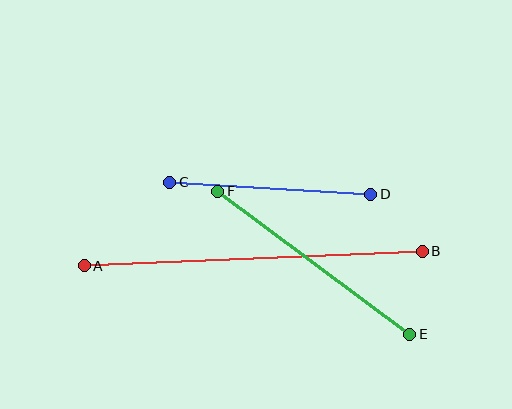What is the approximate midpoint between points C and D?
The midpoint is at approximately (270, 188) pixels.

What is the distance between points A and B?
The distance is approximately 338 pixels.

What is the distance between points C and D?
The distance is approximately 201 pixels.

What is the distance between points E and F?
The distance is approximately 240 pixels.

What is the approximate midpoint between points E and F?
The midpoint is at approximately (314, 263) pixels.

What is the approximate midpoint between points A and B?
The midpoint is at approximately (253, 258) pixels.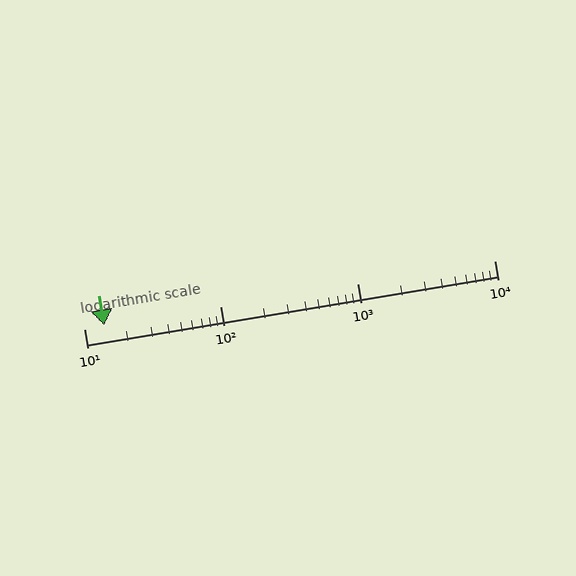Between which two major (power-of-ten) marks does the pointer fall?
The pointer is between 10 and 100.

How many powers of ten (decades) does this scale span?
The scale spans 3 decades, from 10 to 10000.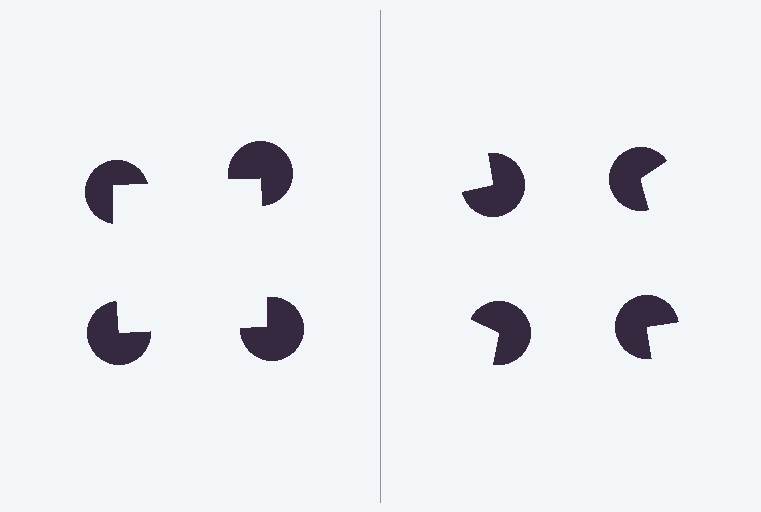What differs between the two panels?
The pac-man discs are positioned identically on both sides; only the wedge orientations differ. On the left they align to a square; on the right they are misaligned.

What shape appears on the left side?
An illusory square.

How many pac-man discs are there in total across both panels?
8 — 4 on each side.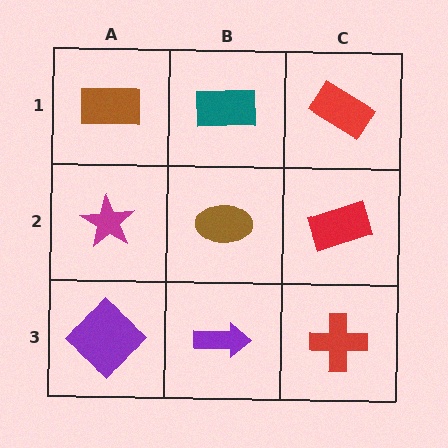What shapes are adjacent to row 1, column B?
A brown ellipse (row 2, column B), a brown rectangle (row 1, column A), a red rectangle (row 1, column C).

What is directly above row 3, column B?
A brown ellipse.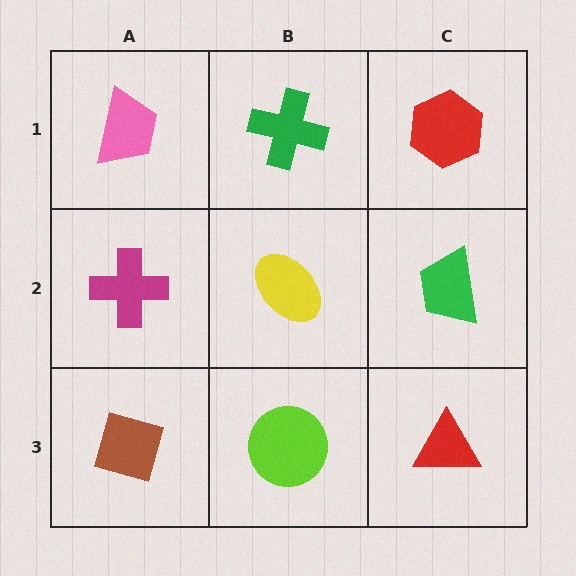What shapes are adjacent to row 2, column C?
A red hexagon (row 1, column C), a red triangle (row 3, column C), a yellow ellipse (row 2, column B).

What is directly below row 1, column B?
A yellow ellipse.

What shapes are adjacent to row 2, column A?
A pink trapezoid (row 1, column A), a brown diamond (row 3, column A), a yellow ellipse (row 2, column B).